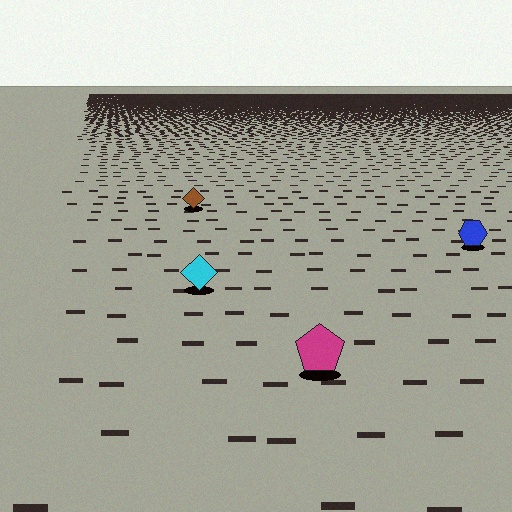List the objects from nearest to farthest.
From nearest to farthest: the magenta pentagon, the cyan diamond, the blue hexagon, the brown diamond.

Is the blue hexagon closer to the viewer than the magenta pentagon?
No. The magenta pentagon is closer — you can tell from the texture gradient: the ground texture is coarser near it.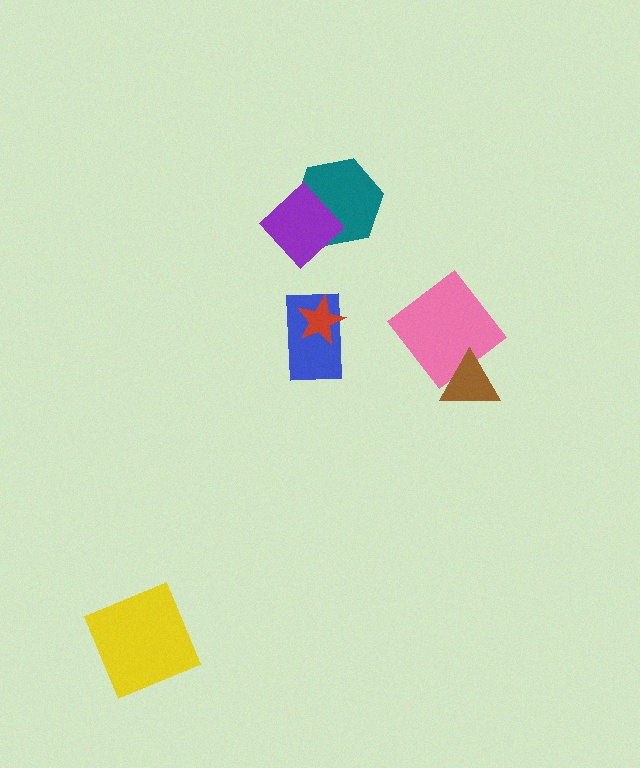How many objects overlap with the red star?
1 object overlaps with the red star.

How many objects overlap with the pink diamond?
1 object overlaps with the pink diamond.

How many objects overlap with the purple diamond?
1 object overlaps with the purple diamond.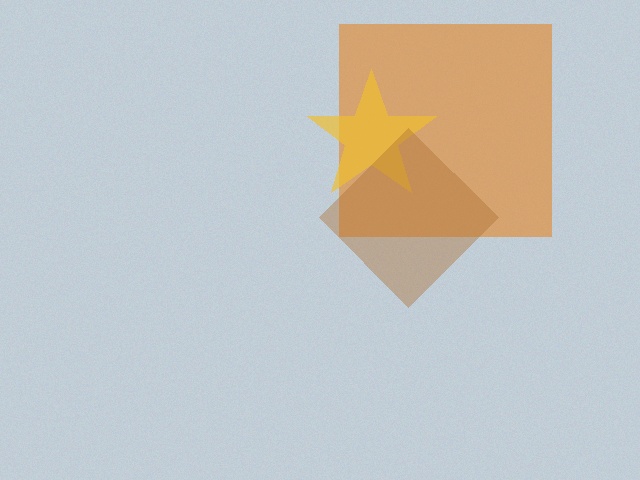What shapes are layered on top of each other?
The layered shapes are: an orange square, a yellow star, a brown diamond.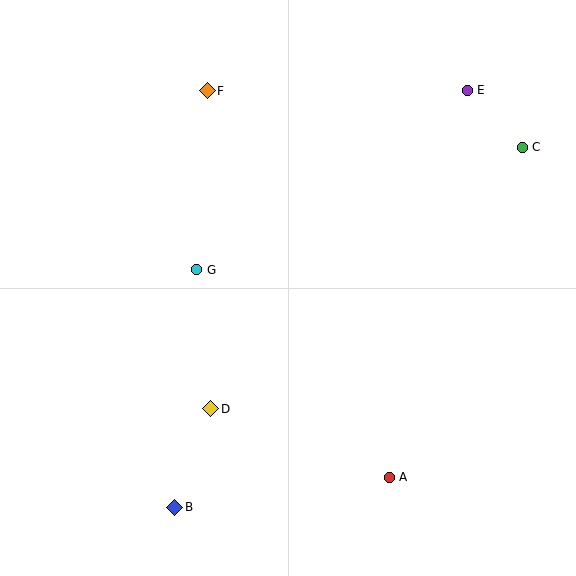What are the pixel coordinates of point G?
Point G is at (197, 270).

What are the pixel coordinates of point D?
Point D is at (211, 409).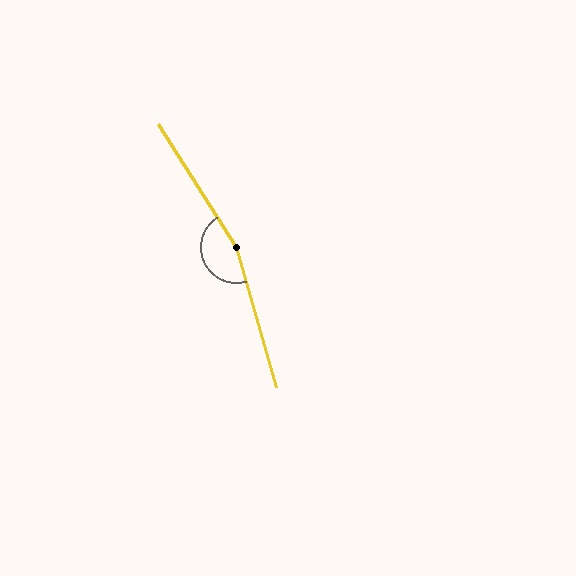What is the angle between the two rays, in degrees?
Approximately 164 degrees.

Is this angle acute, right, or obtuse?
It is obtuse.